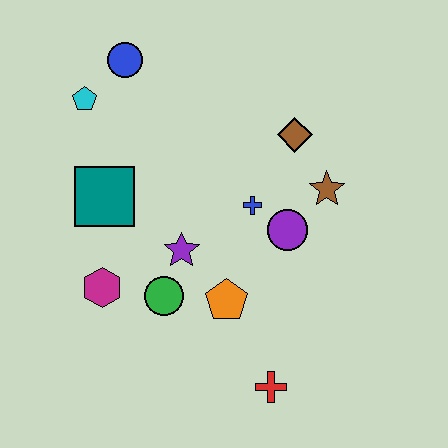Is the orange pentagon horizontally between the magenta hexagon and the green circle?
No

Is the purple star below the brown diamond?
Yes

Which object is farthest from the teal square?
The red cross is farthest from the teal square.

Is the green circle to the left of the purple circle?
Yes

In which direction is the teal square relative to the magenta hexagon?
The teal square is above the magenta hexagon.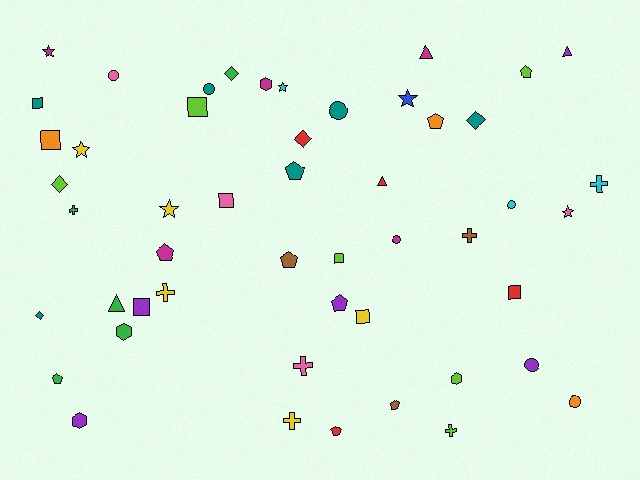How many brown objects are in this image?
There are 3 brown objects.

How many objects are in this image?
There are 50 objects.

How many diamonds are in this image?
There are 5 diamonds.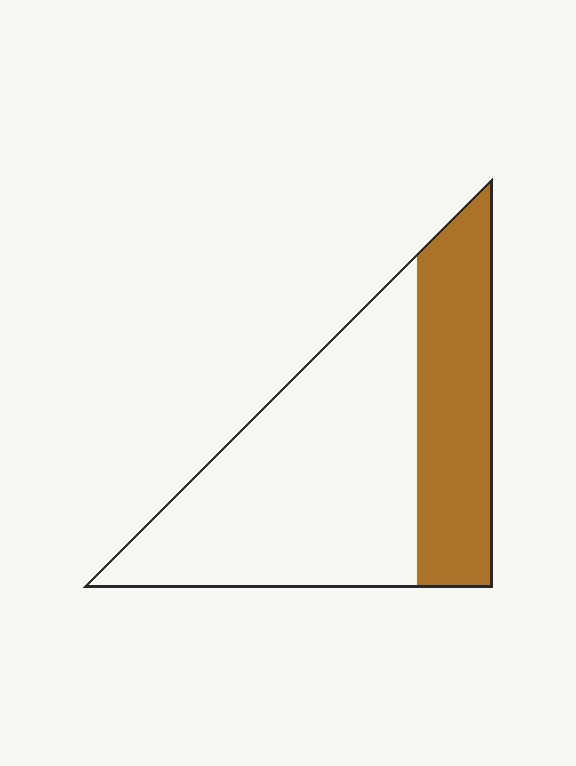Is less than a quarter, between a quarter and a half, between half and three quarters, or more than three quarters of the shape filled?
Between a quarter and a half.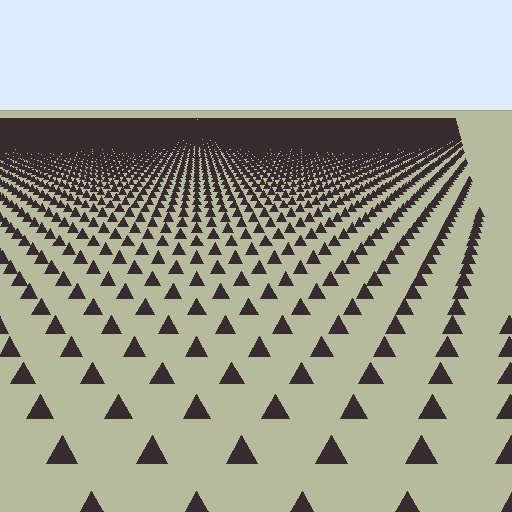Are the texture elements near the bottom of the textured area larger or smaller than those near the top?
Larger. Near the bottom, elements are closer to the viewer and appear at a bigger on-screen size.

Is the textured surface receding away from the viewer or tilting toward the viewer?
The surface is receding away from the viewer. Texture elements get smaller and denser toward the top.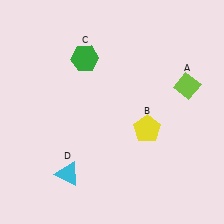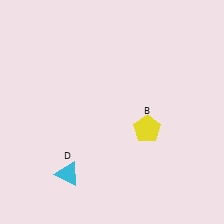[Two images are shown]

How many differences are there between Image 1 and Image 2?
There are 2 differences between the two images.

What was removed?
The lime diamond (A), the green hexagon (C) were removed in Image 2.